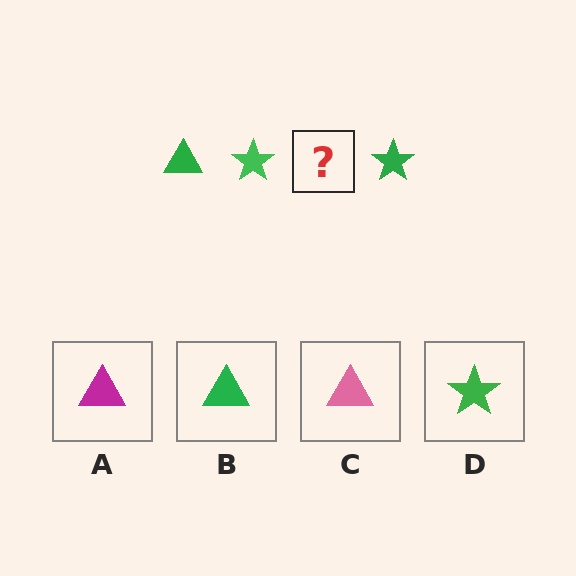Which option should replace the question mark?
Option B.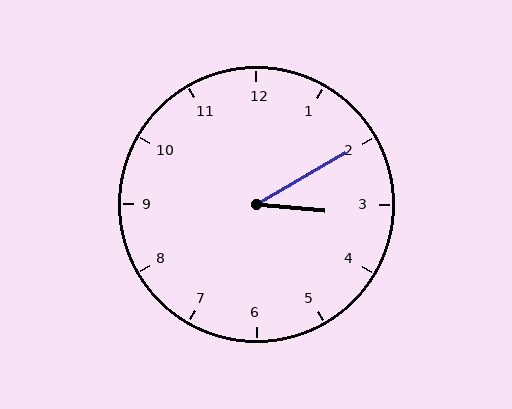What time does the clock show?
3:10.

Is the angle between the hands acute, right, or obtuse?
It is acute.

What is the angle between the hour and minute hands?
Approximately 35 degrees.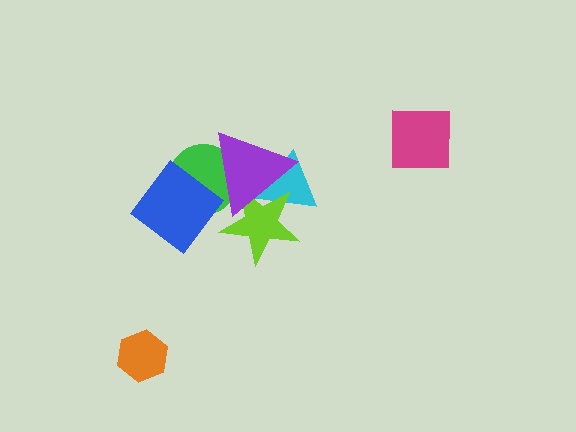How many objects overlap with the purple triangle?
4 objects overlap with the purple triangle.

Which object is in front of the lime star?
The purple triangle is in front of the lime star.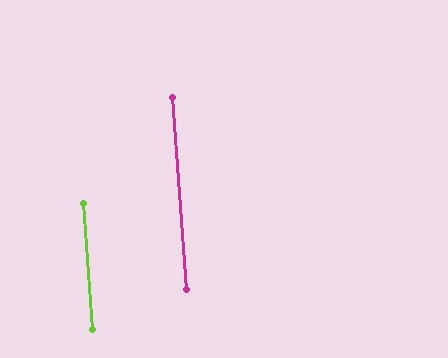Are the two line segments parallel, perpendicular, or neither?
Parallel — their directions differ by only 0.3°.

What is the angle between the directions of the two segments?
Approximately 0 degrees.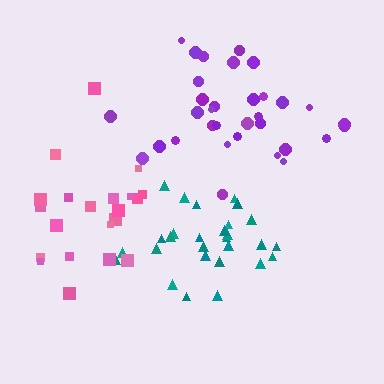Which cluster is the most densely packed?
Teal.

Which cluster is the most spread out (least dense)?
Pink.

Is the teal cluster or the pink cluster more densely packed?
Teal.